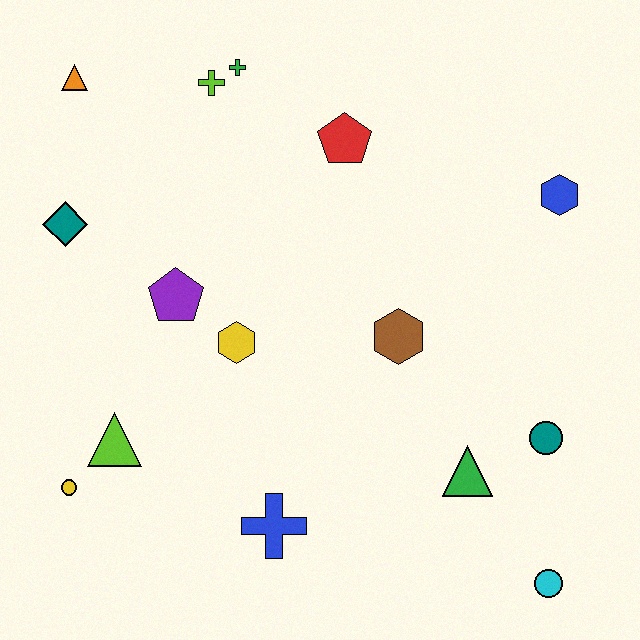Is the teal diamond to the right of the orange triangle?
No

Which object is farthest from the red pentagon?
The cyan circle is farthest from the red pentagon.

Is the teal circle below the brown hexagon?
Yes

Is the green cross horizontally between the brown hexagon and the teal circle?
No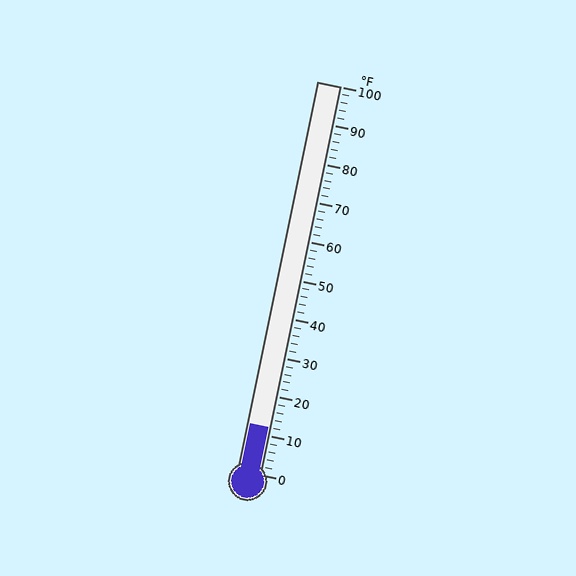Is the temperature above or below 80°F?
The temperature is below 80°F.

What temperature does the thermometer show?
The thermometer shows approximately 12°F.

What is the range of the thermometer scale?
The thermometer scale ranges from 0°F to 100°F.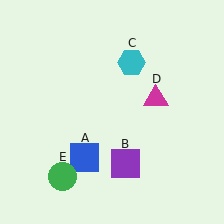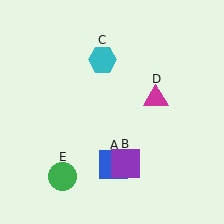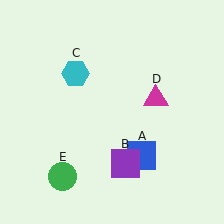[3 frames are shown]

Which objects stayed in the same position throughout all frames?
Purple square (object B) and magenta triangle (object D) and green circle (object E) remained stationary.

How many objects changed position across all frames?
2 objects changed position: blue square (object A), cyan hexagon (object C).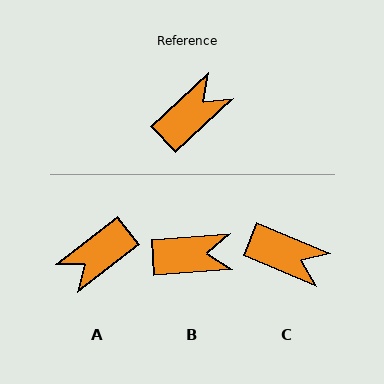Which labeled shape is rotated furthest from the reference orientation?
A, about 175 degrees away.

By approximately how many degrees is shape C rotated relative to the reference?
Approximately 65 degrees clockwise.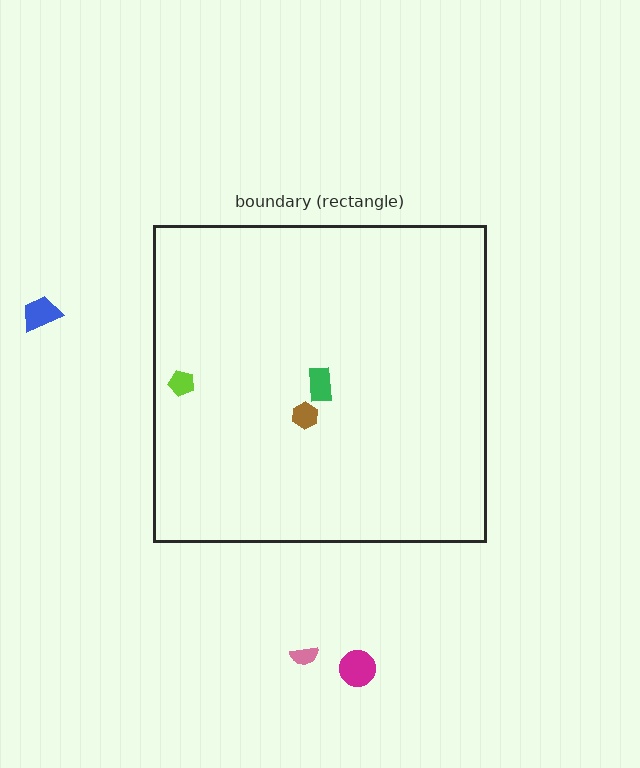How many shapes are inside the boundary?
3 inside, 3 outside.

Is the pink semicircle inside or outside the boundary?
Outside.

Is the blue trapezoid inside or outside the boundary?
Outside.